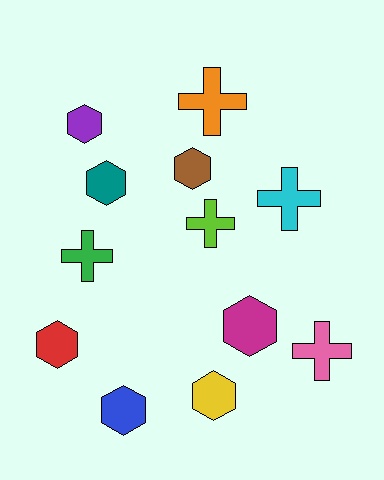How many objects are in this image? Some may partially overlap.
There are 12 objects.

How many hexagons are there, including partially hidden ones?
There are 7 hexagons.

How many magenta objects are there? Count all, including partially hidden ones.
There is 1 magenta object.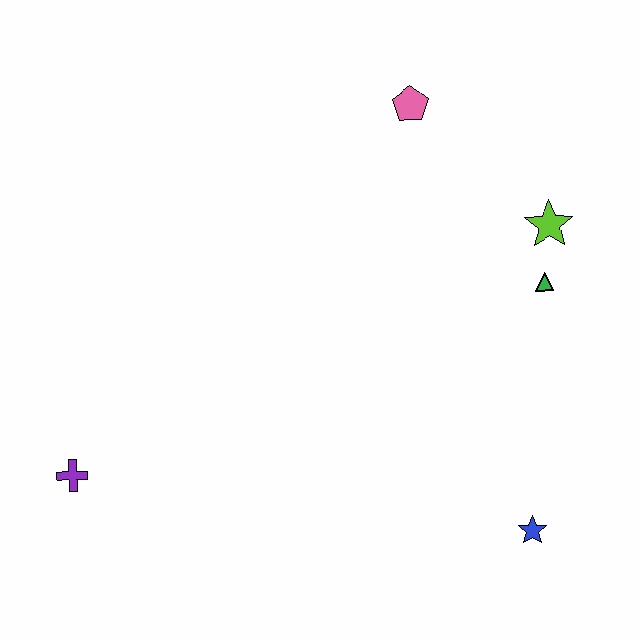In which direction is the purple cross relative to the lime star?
The purple cross is to the left of the lime star.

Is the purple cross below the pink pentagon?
Yes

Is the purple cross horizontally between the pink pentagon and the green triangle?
No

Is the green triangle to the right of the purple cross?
Yes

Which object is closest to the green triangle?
The lime star is closest to the green triangle.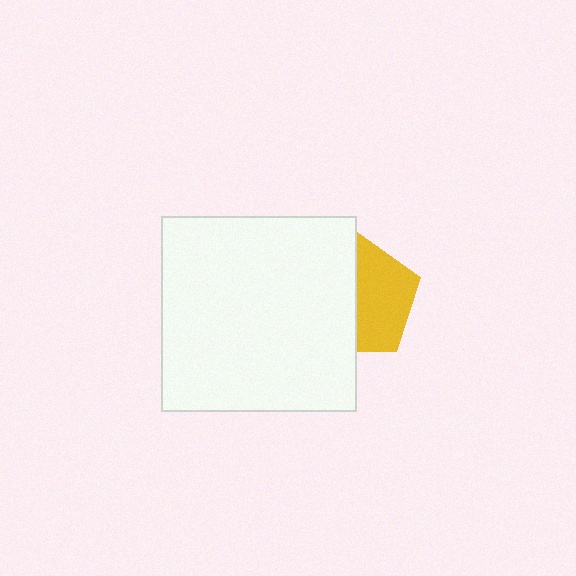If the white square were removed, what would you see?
You would see the complete yellow pentagon.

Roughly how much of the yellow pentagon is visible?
About half of it is visible (roughly 50%).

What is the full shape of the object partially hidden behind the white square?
The partially hidden object is a yellow pentagon.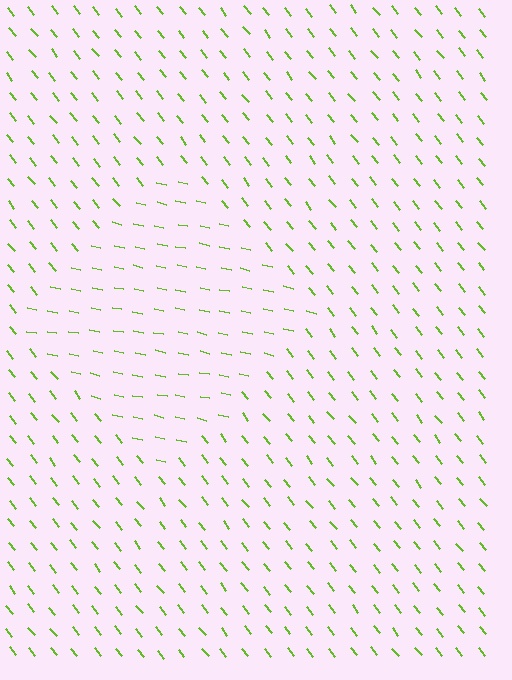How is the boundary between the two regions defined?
The boundary is defined purely by a change in line orientation (approximately 40 degrees difference). All lines are the same color and thickness.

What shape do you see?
I see a diamond.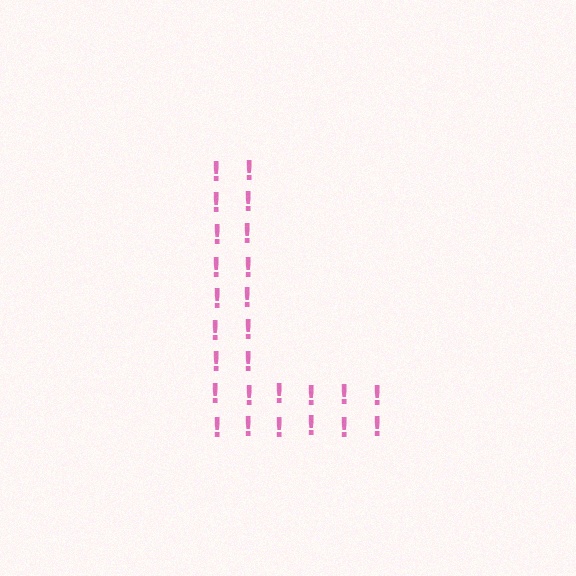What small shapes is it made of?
It is made of small exclamation marks.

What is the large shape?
The large shape is the letter L.